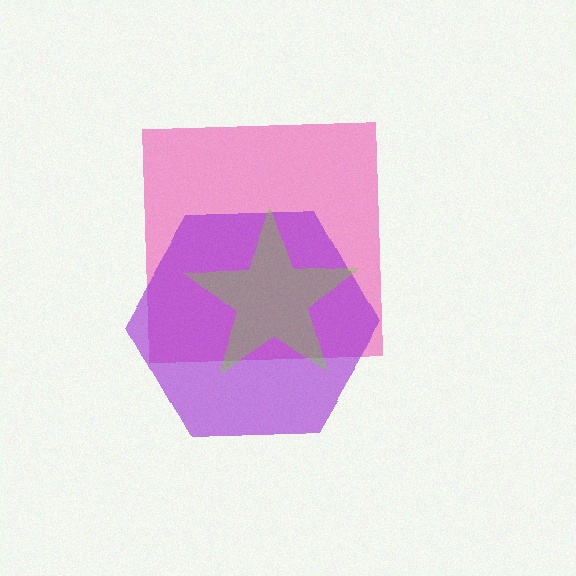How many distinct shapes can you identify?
There are 3 distinct shapes: a pink square, a purple hexagon, a lime star.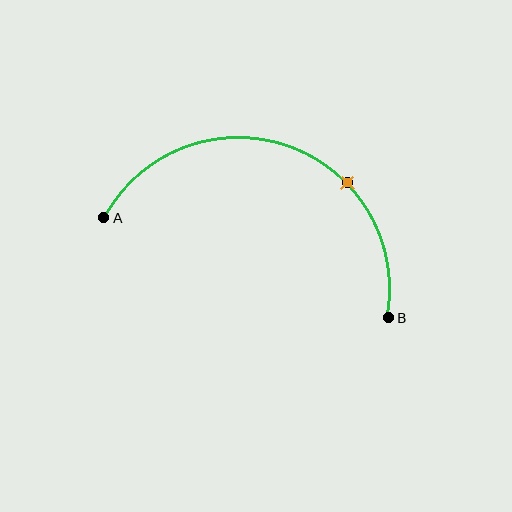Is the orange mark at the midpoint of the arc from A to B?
No. The orange mark lies on the arc but is closer to endpoint B. The arc midpoint would be at the point on the curve equidistant along the arc from both A and B.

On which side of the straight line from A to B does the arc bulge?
The arc bulges above the straight line connecting A and B.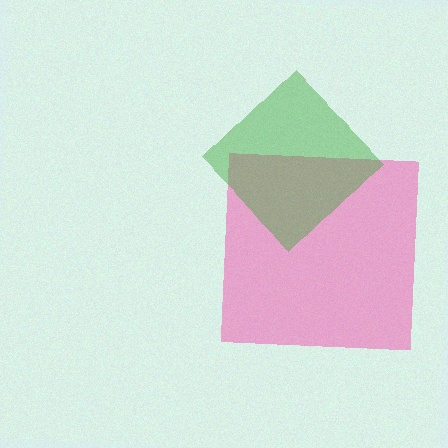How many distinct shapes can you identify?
There are 2 distinct shapes: a pink square, a green diamond.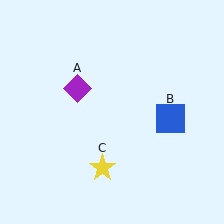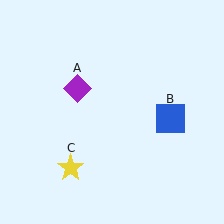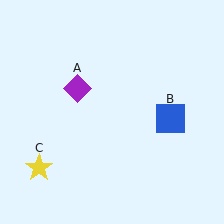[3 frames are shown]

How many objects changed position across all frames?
1 object changed position: yellow star (object C).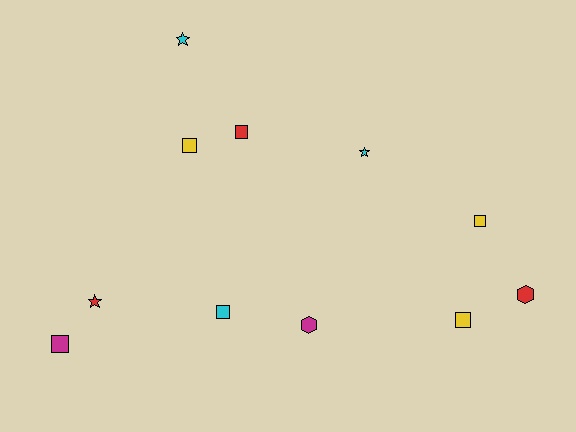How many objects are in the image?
There are 11 objects.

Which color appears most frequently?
Yellow, with 3 objects.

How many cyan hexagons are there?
There are no cyan hexagons.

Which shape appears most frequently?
Square, with 6 objects.